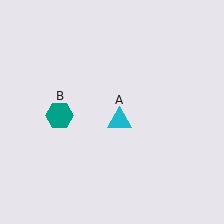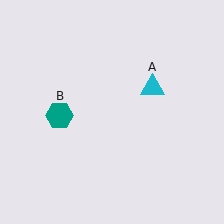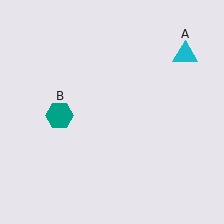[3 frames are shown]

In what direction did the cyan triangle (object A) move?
The cyan triangle (object A) moved up and to the right.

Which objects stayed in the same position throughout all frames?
Teal hexagon (object B) remained stationary.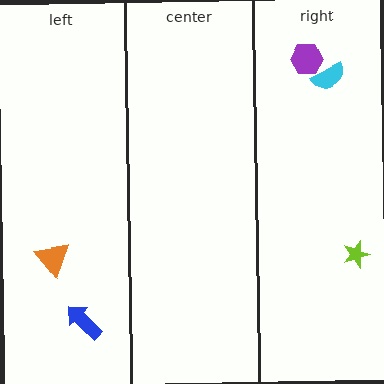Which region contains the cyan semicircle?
The right region.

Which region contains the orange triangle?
The left region.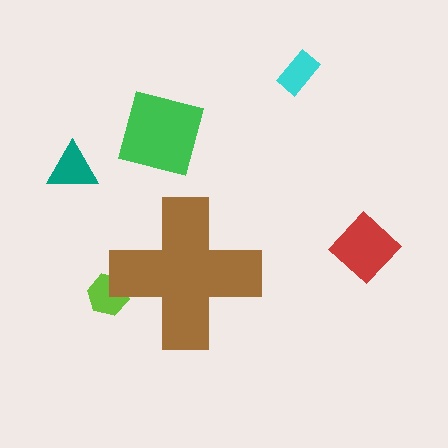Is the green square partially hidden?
No, the green square is fully visible.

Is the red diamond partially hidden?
No, the red diamond is fully visible.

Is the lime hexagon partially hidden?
Yes, the lime hexagon is partially hidden behind the brown cross.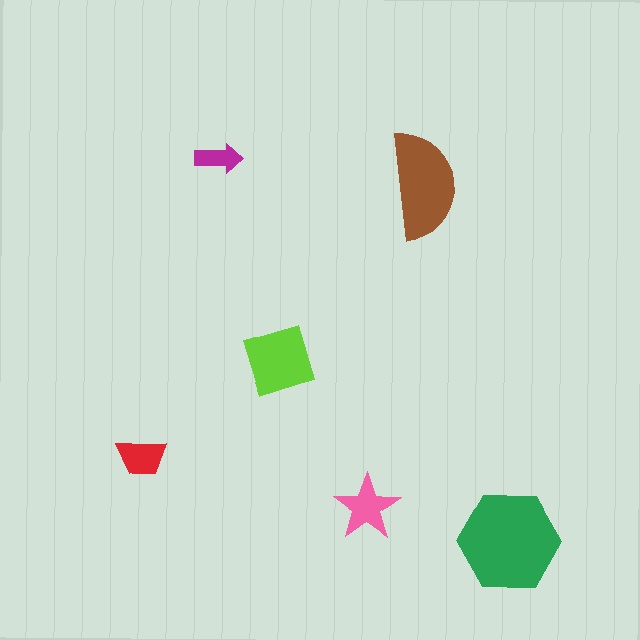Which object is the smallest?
The magenta arrow.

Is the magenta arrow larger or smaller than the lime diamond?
Smaller.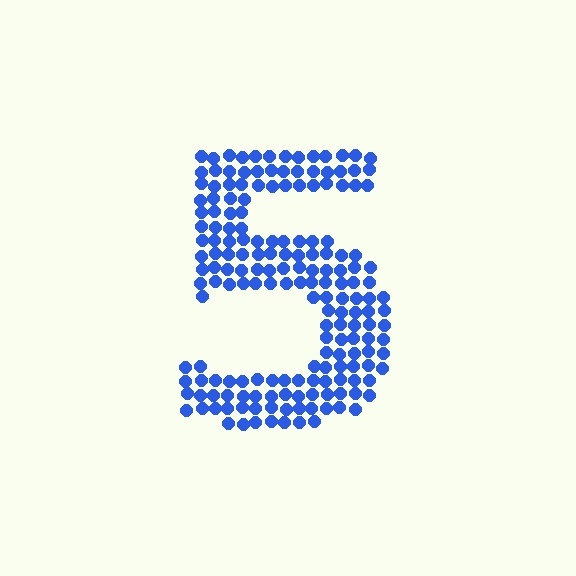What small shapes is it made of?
It is made of small circles.